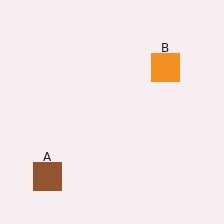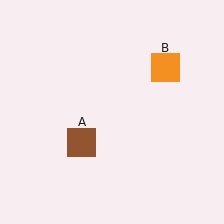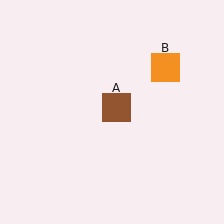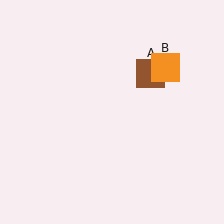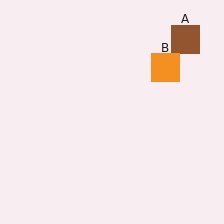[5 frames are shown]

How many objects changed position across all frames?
1 object changed position: brown square (object A).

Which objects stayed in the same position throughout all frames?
Orange square (object B) remained stationary.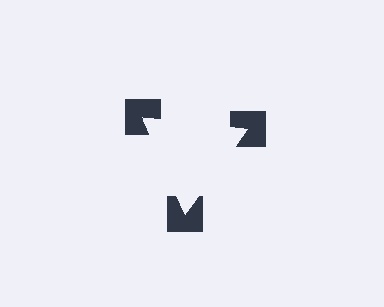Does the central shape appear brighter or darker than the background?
It typically appears slightly brighter than the background, even though no actual brightness change is drawn.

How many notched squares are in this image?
There are 3 — one at each vertex of the illusory triangle.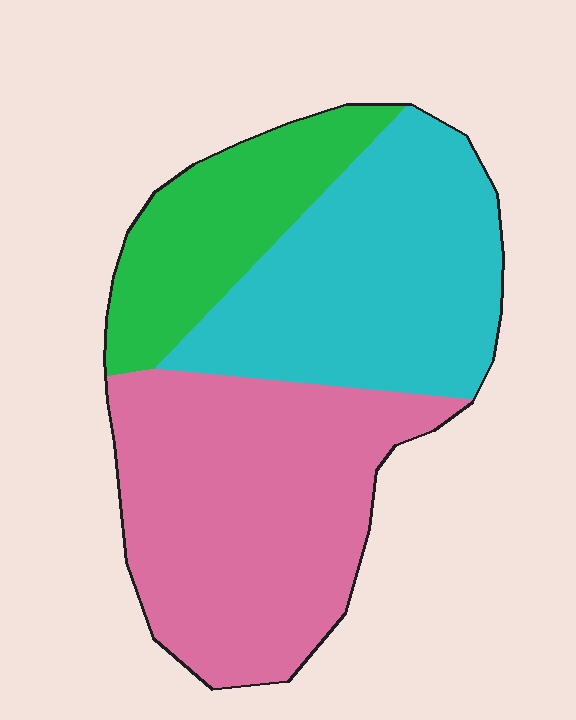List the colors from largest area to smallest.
From largest to smallest: pink, cyan, green.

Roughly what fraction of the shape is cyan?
Cyan covers roughly 35% of the shape.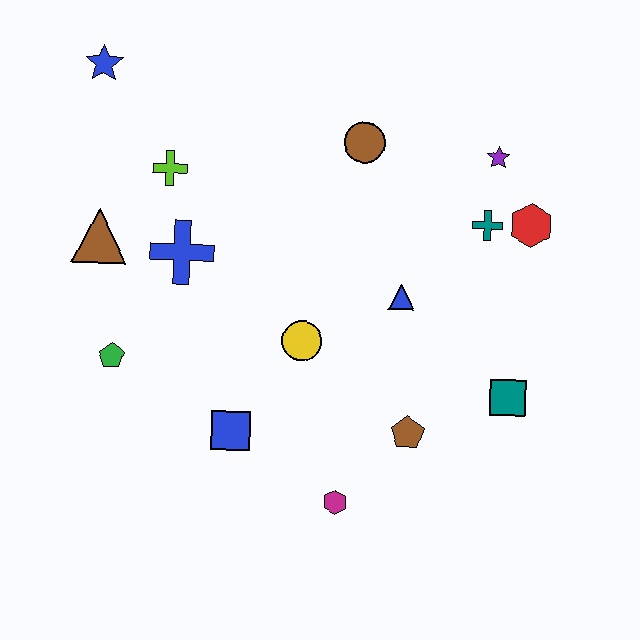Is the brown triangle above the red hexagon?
No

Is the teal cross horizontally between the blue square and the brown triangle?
No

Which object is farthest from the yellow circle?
The blue star is farthest from the yellow circle.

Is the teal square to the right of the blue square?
Yes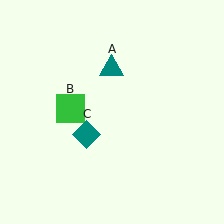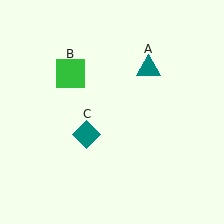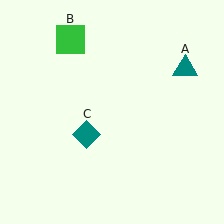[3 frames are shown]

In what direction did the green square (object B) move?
The green square (object B) moved up.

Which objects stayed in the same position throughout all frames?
Teal diamond (object C) remained stationary.